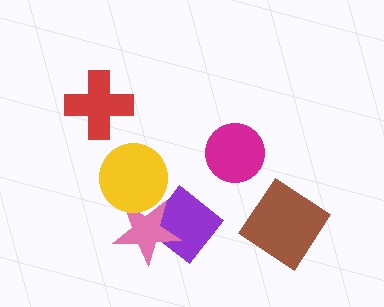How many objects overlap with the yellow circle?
1 object overlaps with the yellow circle.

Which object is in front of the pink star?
The yellow circle is in front of the pink star.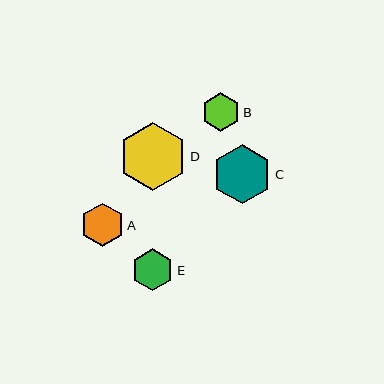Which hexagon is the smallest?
Hexagon B is the smallest with a size of approximately 38 pixels.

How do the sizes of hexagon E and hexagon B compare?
Hexagon E and hexagon B are approximately the same size.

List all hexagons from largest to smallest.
From largest to smallest: D, C, A, E, B.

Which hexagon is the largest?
Hexagon D is the largest with a size of approximately 68 pixels.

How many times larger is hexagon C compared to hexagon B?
Hexagon C is approximately 1.5 times the size of hexagon B.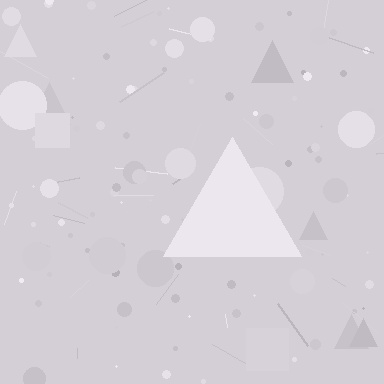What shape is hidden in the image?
A triangle is hidden in the image.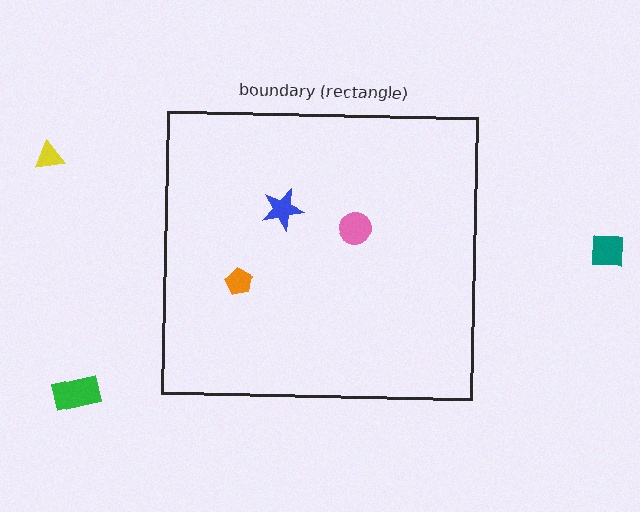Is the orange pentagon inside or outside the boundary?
Inside.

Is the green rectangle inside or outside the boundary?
Outside.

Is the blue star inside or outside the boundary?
Inside.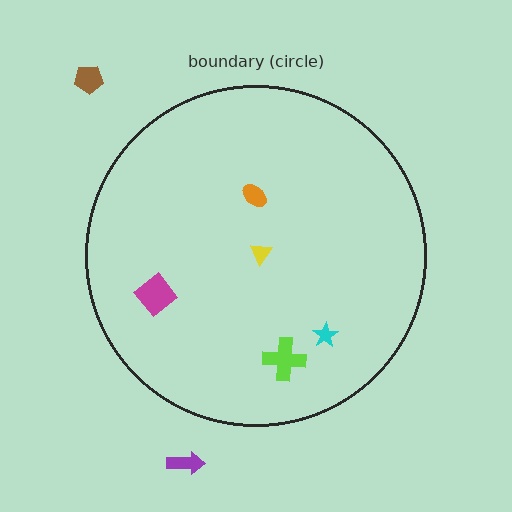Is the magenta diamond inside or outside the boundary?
Inside.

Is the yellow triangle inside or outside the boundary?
Inside.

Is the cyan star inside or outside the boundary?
Inside.